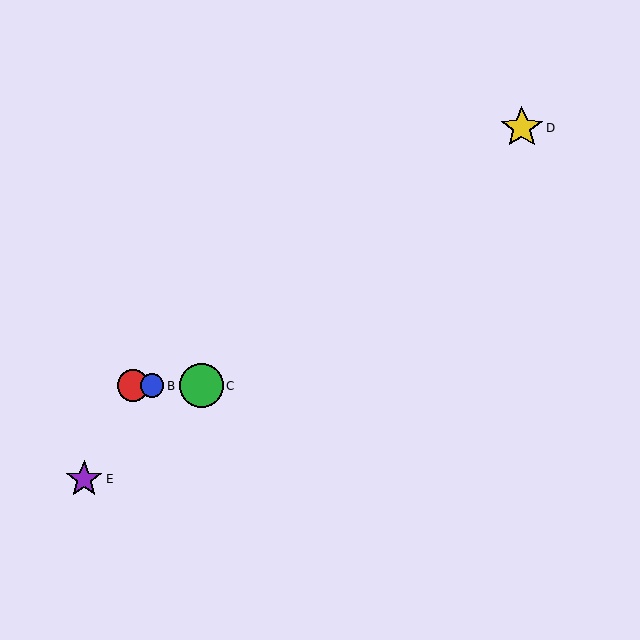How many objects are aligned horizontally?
3 objects (A, B, C) are aligned horizontally.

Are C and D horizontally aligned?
No, C is at y≈386 and D is at y≈128.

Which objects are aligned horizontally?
Objects A, B, C are aligned horizontally.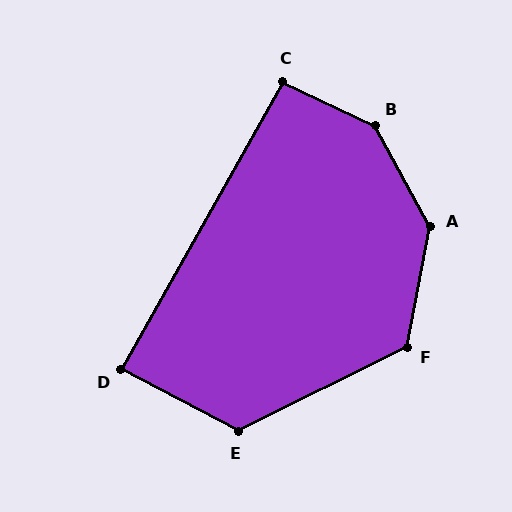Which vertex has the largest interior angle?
B, at approximately 144 degrees.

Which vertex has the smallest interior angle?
D, at approximately 89 degrees.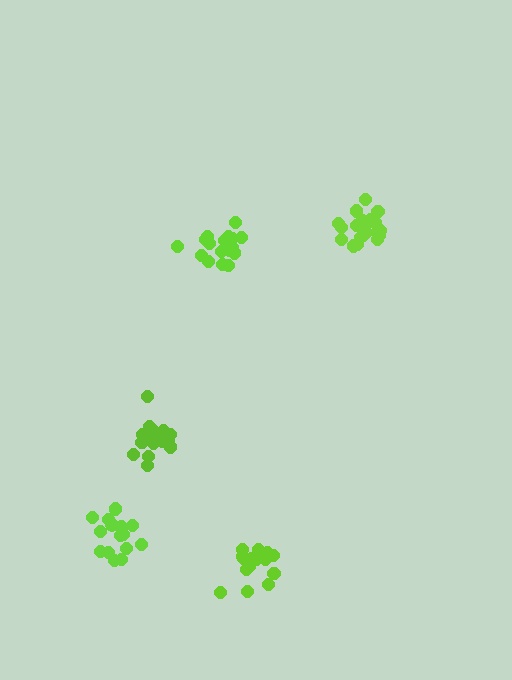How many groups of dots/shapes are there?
There are 5 groups.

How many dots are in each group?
Group 1: 21 dots, Group 2: 17 dots, Group 3: 19 dots, Group 4: 16 dots, Group 5: 17 dots (90 total).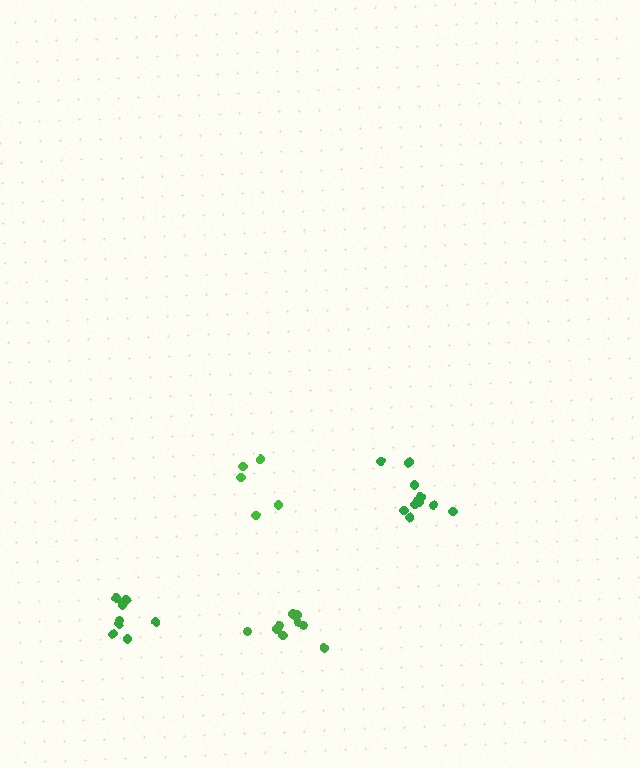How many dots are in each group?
Group 1: 9 dots, Group 2: 5 dots, Group 3: 10 dots, Group 4: 11 dots (35 total).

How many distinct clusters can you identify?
There are 4 distinct clusters.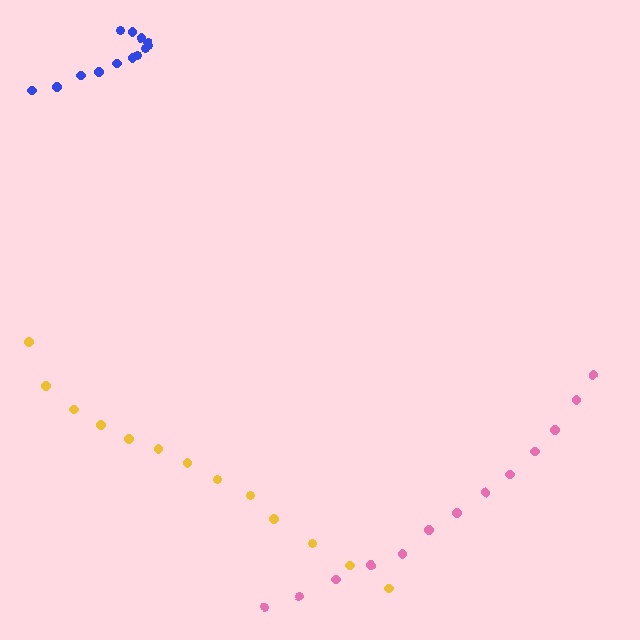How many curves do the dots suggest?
There are 3 distinct paths.